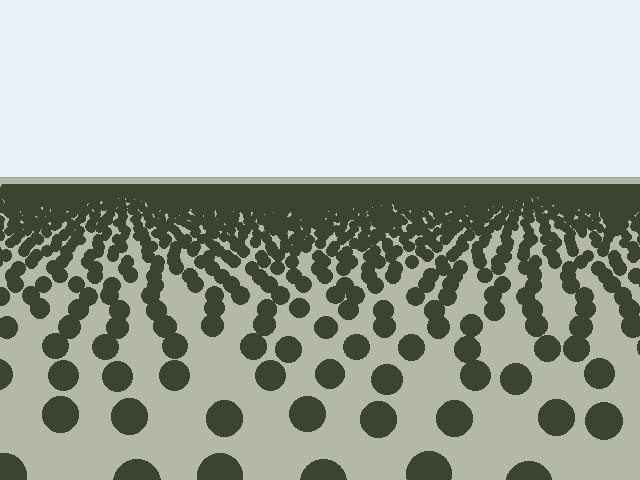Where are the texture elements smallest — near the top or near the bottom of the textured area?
Near the top.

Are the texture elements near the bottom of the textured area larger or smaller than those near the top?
Larger. Near the bottom, elements are closer to the viewer and appear at a bigger on-screen size.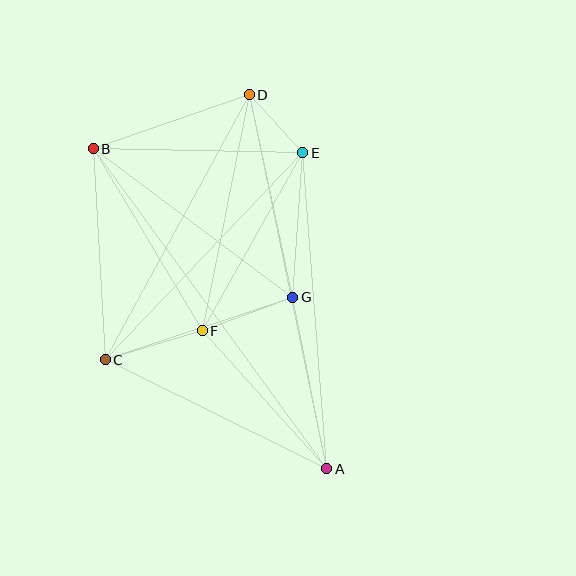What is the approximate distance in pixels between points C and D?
The distance between C and D is approximately 301 pixels.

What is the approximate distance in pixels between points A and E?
The distance between A and E is approximately 317 pixels.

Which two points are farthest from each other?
Points A and B are farthest from each other.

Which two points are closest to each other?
Points D and E are closest to each other.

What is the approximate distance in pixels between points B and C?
The distance between B and C is approximately 211 pixels.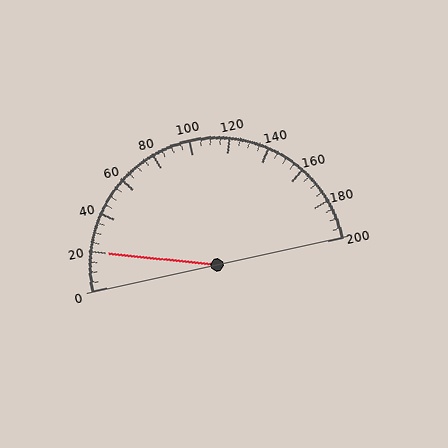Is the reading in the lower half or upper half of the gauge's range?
The reading is in the lower half of the range (0 to 200).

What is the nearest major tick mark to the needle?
The nearest major tick mark is 20.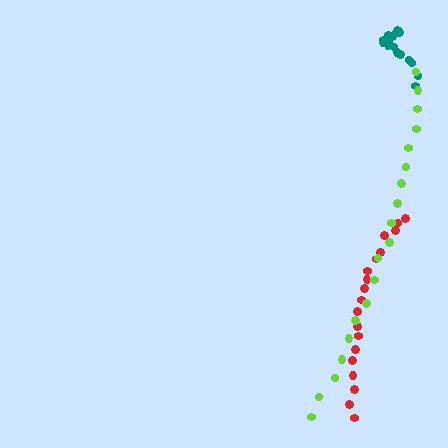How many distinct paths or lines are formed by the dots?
There are 3 distinct paths.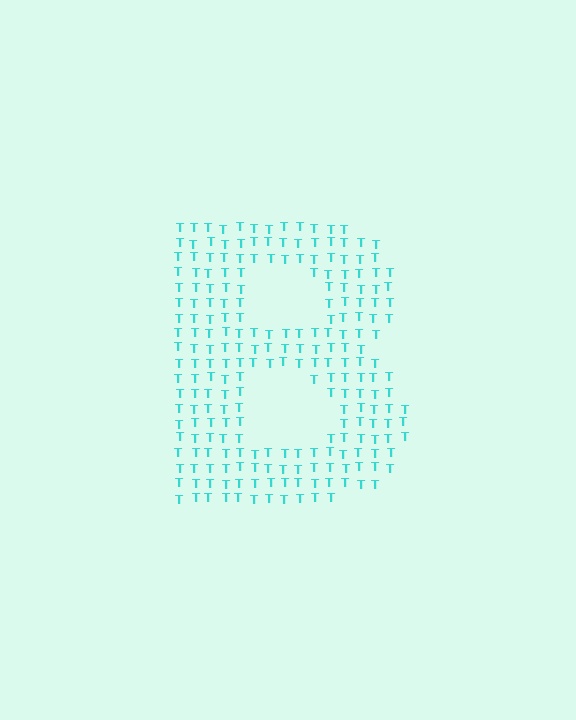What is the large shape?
The large shape is the letter B.